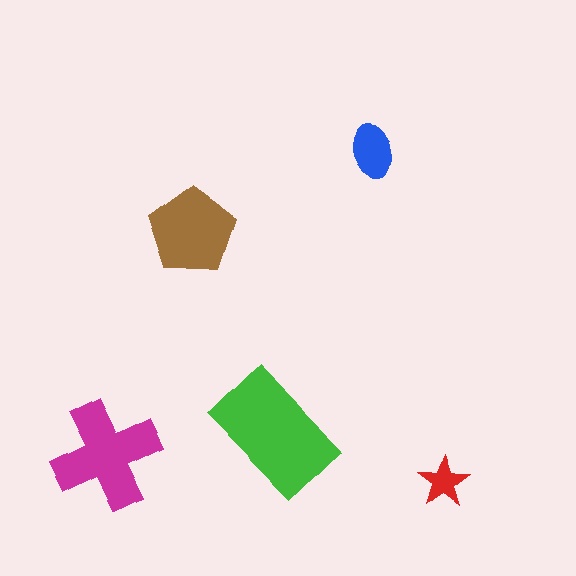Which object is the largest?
The green rectangle.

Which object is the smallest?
The red star.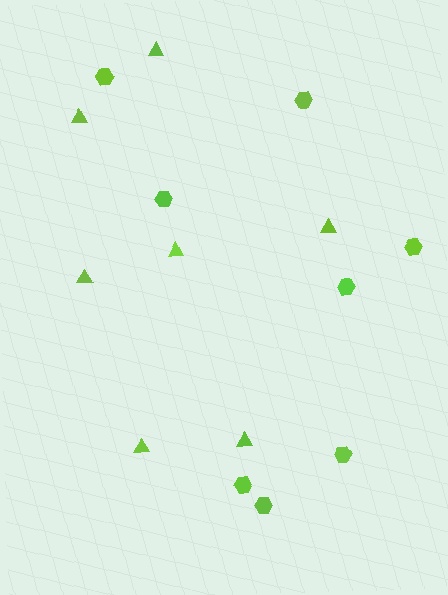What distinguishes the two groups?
There are 2 groups: one group of hexagons (8) and one group of triangles (7).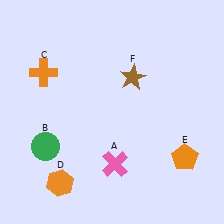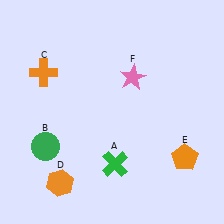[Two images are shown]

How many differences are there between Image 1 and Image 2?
There are 2 differences between the two images.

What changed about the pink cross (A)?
In Image 1, A is pink. In Image 2, it changed to green.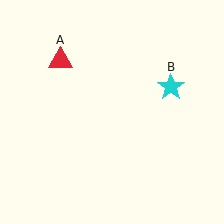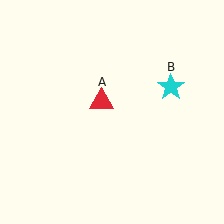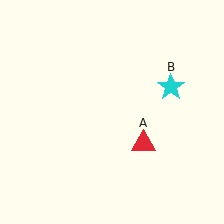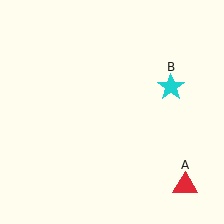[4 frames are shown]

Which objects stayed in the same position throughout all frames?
Cyan star (object B) remained stationary.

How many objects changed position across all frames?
1 object changed position: red triangle (object A).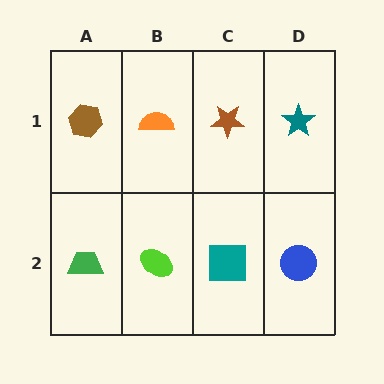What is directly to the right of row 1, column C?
A teal star.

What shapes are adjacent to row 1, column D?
A blue circle (row 2, column D), a brown star (row 1, column C).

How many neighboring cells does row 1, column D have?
2.